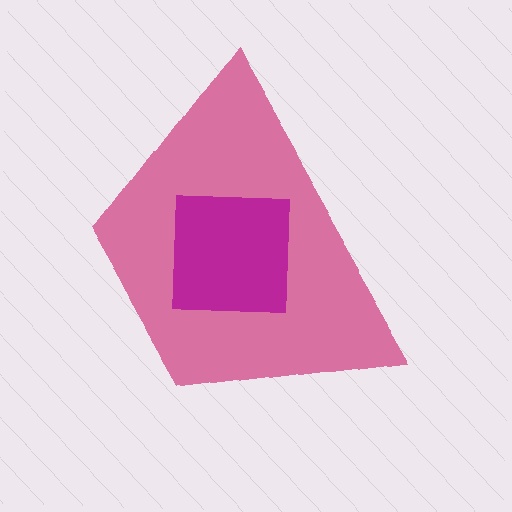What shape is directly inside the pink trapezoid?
The magenta square.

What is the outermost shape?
The pink trapezoid.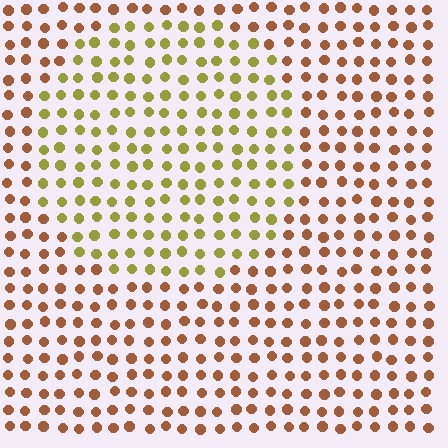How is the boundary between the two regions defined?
The boundary is defined purely by a slight shift in hue (about 46 degrees). Spacing, size, and orientation are identical on both sides.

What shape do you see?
I see a circle.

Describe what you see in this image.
The image is filled with small brown elements in a uniform arrangement. A circle-shaped region is visible where the elements are tinted to a slightly different hue, forming a subtle color boundary.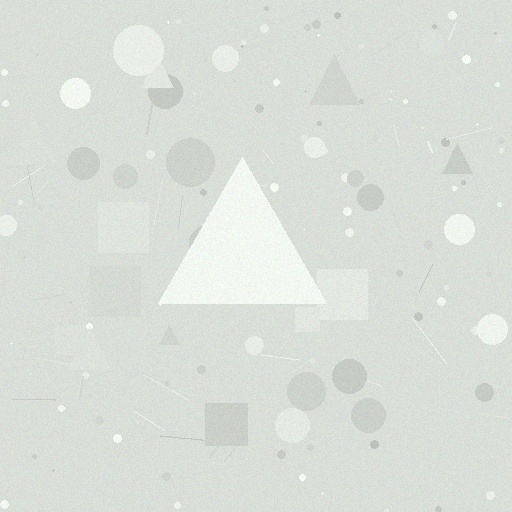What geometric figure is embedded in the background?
A triangle is embedded in the background.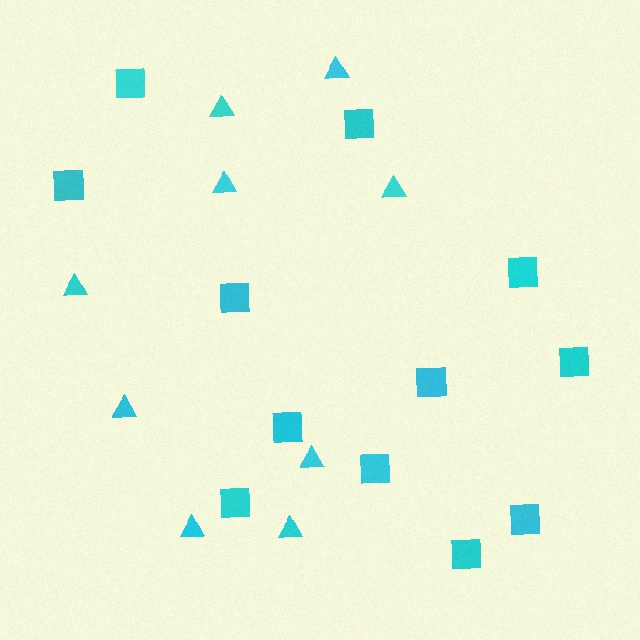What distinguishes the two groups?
There are 2 groups: one group of squares (12) and one group of triangles (9).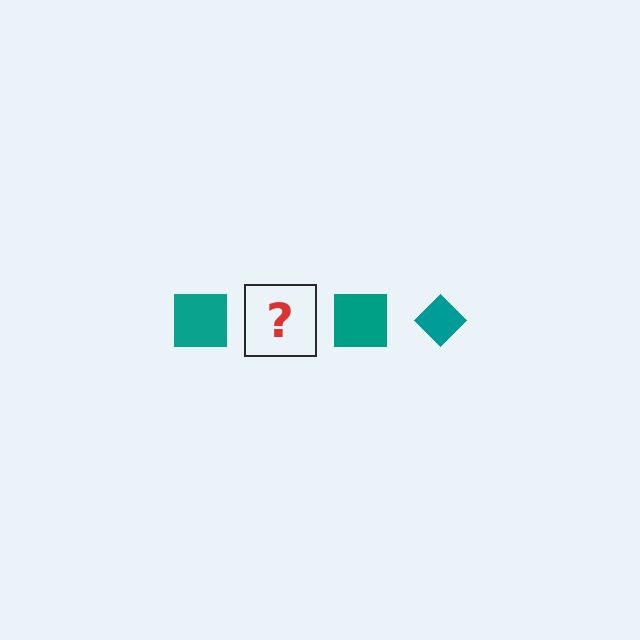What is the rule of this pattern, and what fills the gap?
The rule is that the pattern cycles through square, diamond shapes in teal. The gap should be filled with a teal diamond.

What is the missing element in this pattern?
The missing element is a teal diamond.